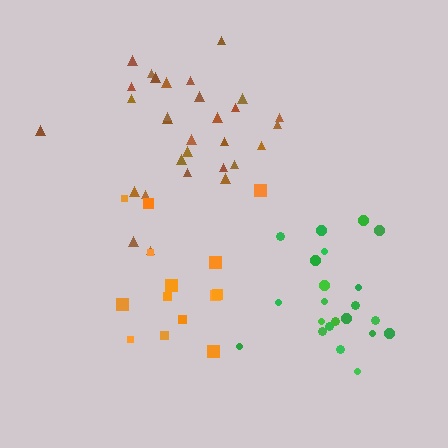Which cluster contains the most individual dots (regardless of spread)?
Brown (30).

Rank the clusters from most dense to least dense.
green, brown, orange.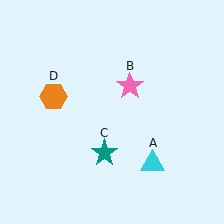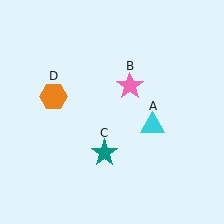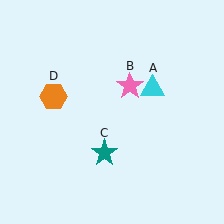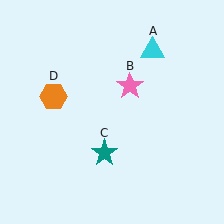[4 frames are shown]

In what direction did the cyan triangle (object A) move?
The cyan triangle (object A) moved up.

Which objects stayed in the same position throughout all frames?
Pink star (object B) and teal star (object C) and orange hexagon (object D) remained stationary.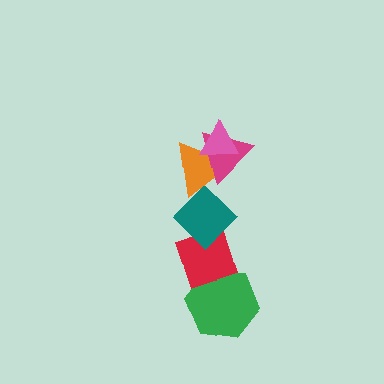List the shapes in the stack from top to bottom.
From top to bottom: the pink triangle, the magenta triangle, the orange triangle, the teal diamond, the red diamond, the green hexagon.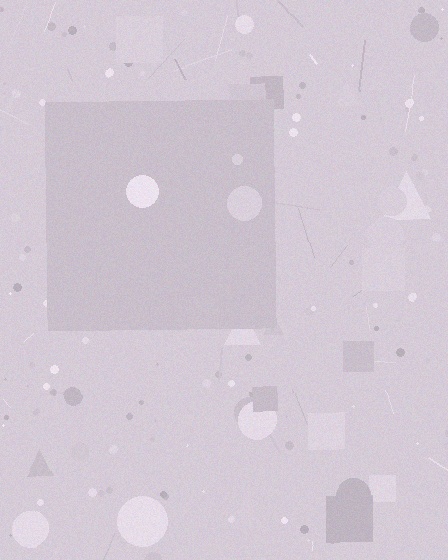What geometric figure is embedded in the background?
A square is embedded in the background.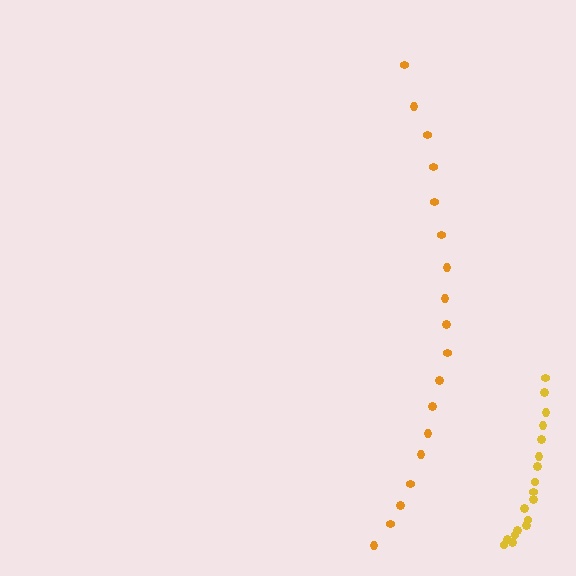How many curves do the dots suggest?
There are 2 distinct paths.